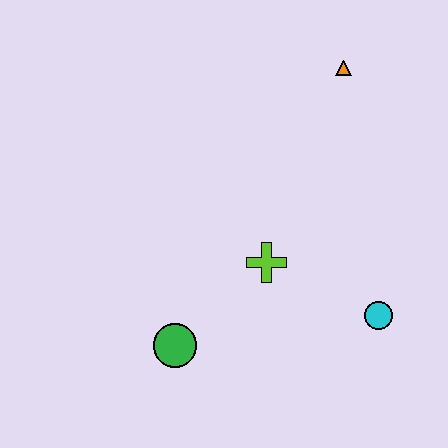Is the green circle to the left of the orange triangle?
Yes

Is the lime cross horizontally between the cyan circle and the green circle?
Yes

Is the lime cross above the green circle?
Yes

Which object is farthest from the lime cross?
The orange triangle is farthest from the lime cross.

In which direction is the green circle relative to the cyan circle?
The green circle is to the left of the cyan circle.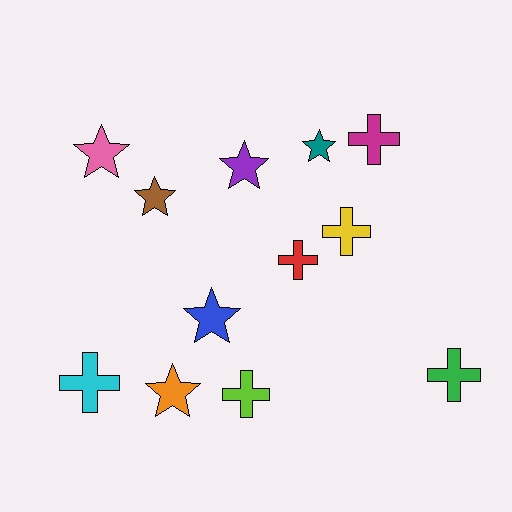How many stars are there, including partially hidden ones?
There are 6 stars.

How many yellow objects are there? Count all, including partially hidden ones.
There is 1 yellow object.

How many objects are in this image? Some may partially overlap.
There are 12 objects.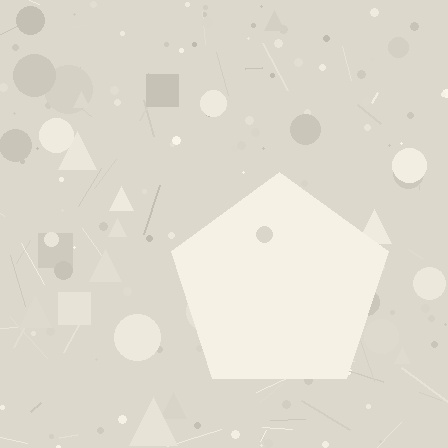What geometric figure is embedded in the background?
A pentagon is embedded in the background.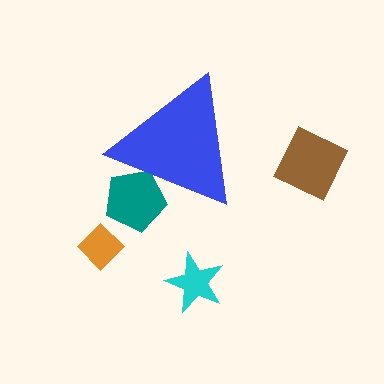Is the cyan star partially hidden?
No, the cyan star is fully visible.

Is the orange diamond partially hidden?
No, the orange diamond is fully visible.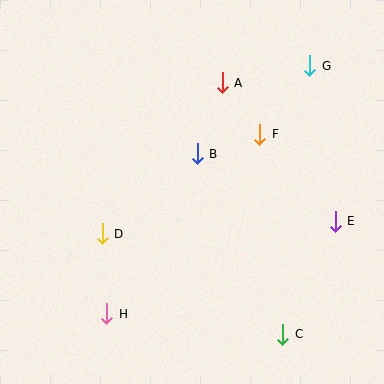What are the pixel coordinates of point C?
Point C is at (283, 334).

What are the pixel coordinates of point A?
Point A is at (222, 83).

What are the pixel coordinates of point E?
Point E is at (335, 221).